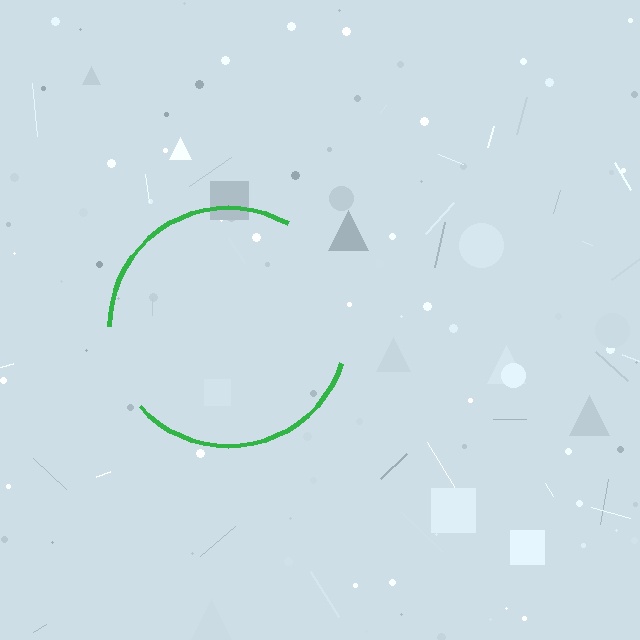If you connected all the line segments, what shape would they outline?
They would outline a circle.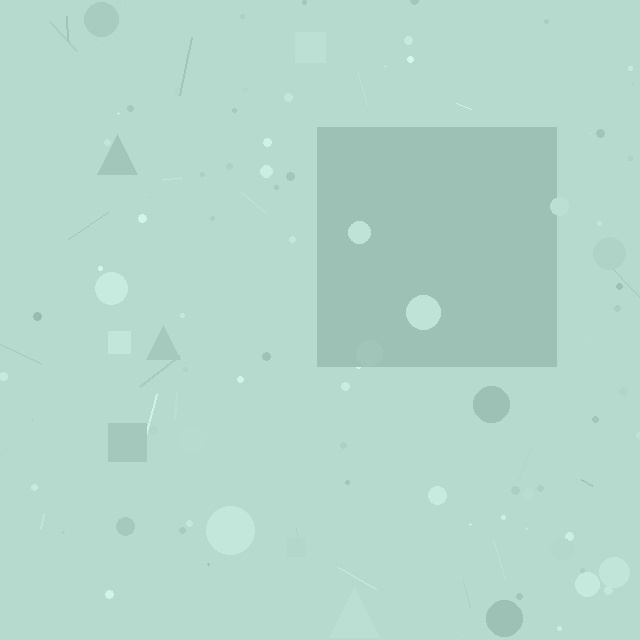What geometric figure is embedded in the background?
A square is embedded in the background.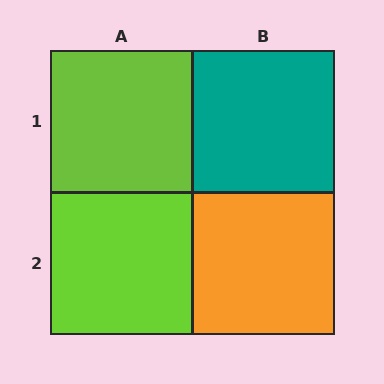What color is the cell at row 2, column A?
Lime.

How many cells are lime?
2 cells are lime.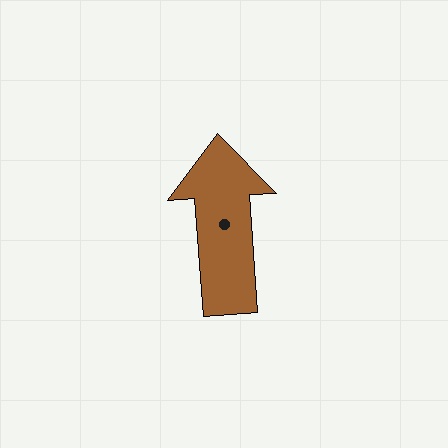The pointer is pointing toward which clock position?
Roughly 12 o'clock.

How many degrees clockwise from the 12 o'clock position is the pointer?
Approximately 356 degrees.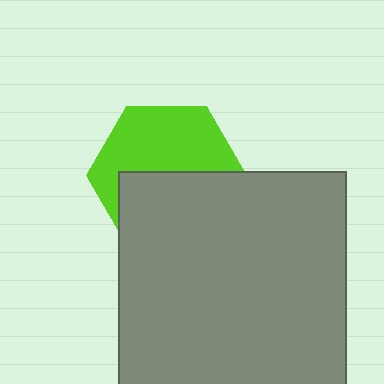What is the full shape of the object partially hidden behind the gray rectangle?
The partially hidden object is a lime hexagon.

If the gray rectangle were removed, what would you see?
You would see the complete lime hexagon.